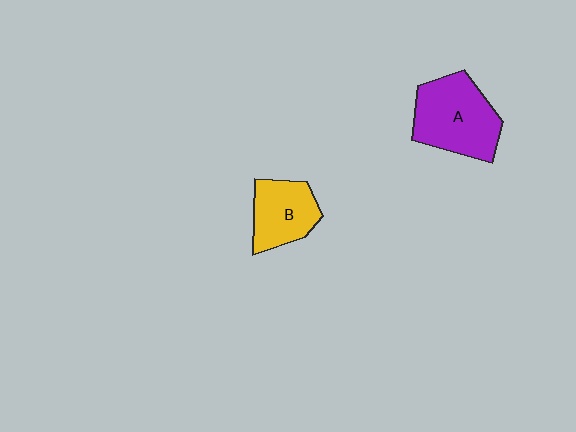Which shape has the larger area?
Shape A (purple).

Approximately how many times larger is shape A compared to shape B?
Approximately 1.5 times.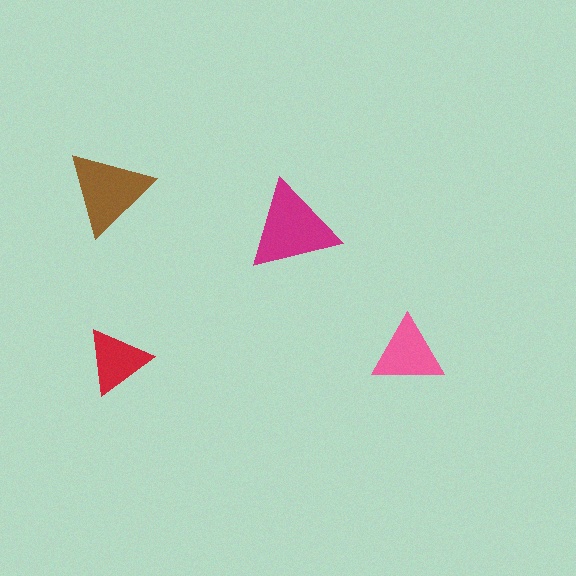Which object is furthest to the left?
The brown triangle is leftmost.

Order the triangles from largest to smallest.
the magenta one, the brown one, the pink one, the red one.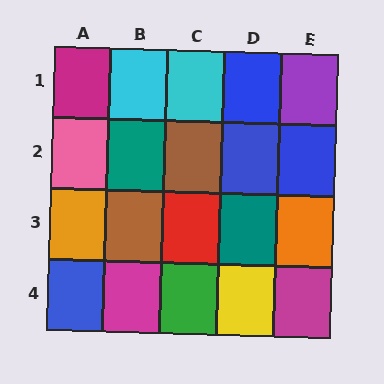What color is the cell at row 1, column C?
Cyan.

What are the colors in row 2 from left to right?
Pink, teal, brown, blue, blue.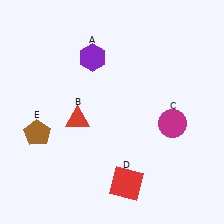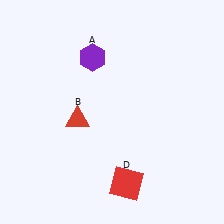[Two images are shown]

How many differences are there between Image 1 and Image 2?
There are 2 differences between the two images.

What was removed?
The magenta circle (C), the brown pentagon (E) were removed in Image 2.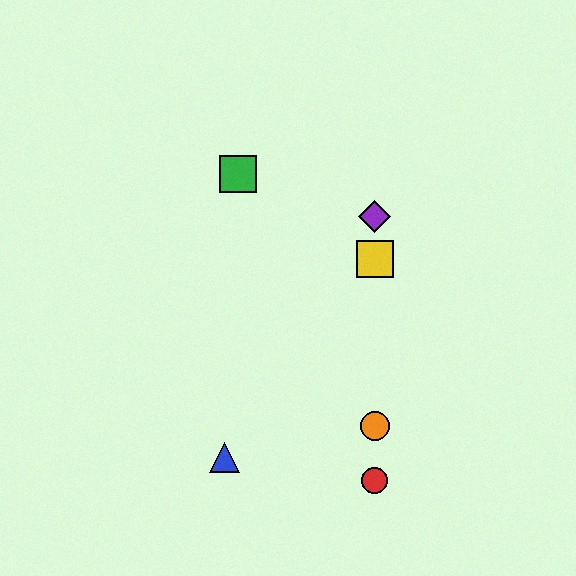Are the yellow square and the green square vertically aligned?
No, the yellow square is at x≈375 and the green square is at x≈238.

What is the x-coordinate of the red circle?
The red circle is at x≈375.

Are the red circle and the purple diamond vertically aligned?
Yes, both are at x≈375.